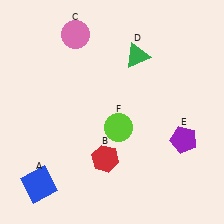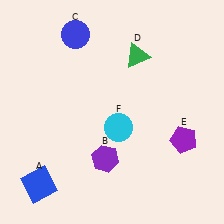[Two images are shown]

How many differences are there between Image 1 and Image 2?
There are 3 differences between the two images.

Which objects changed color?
B changed from red to purple. C changed from pink to blue. F changed from lime to cyan.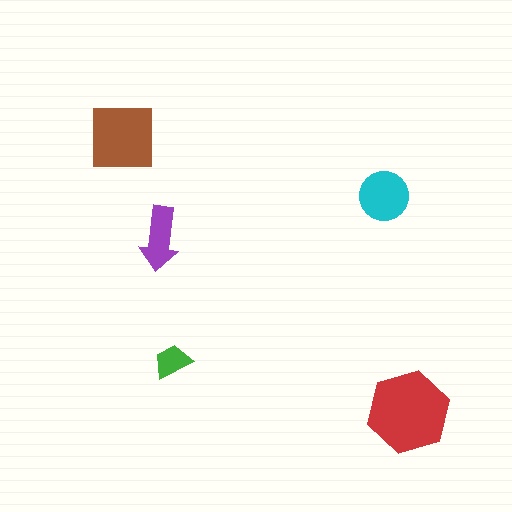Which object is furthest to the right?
The red hexagon is rightmost.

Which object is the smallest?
The green trapezoid.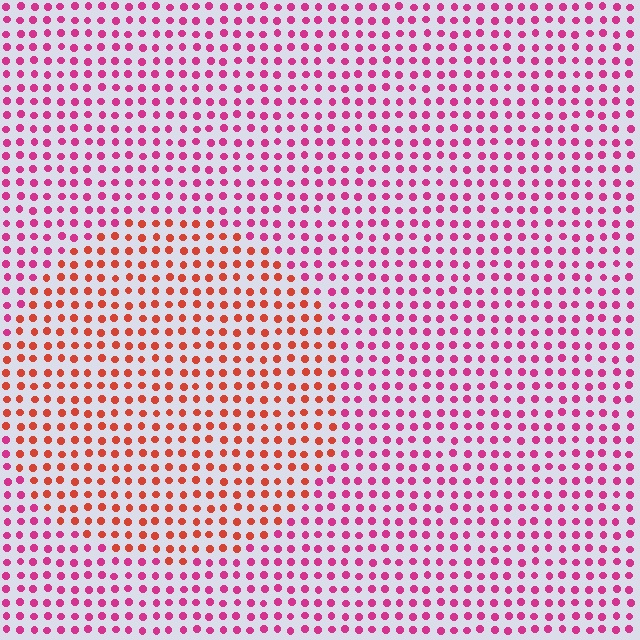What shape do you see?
I see a circle.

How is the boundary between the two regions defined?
The boundary is defined purely by a slight shift in hue (about 40 degrees). Spacing, size, and orientation are identical on both sides.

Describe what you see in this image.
The image is filled with small magenta elements in a uniform arrangement. A circle-shaped region is visible where the elements are tinted to a slightly different hue, forming a subtle color boundary.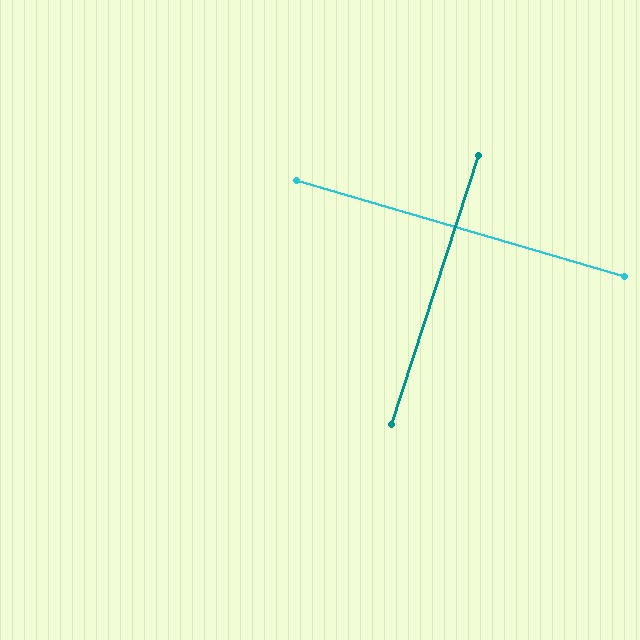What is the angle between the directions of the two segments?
Approximately 88 degrees.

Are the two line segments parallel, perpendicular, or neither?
Perpendicular — they meet at approximately 88°.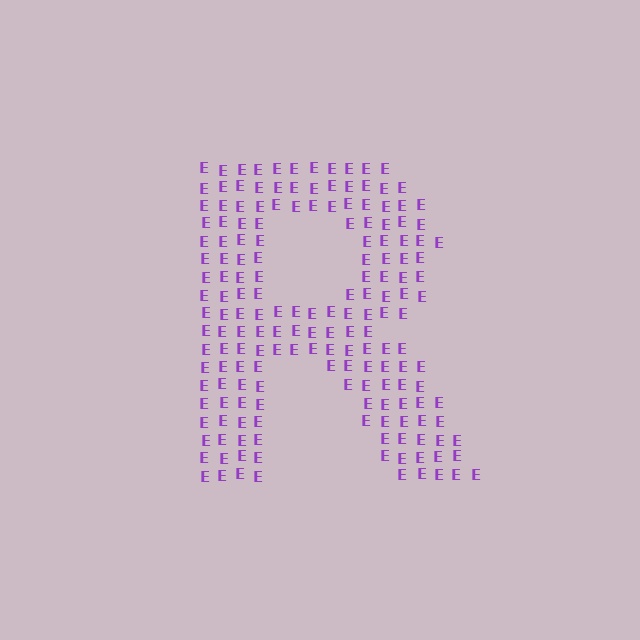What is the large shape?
The large shape is the letter R.